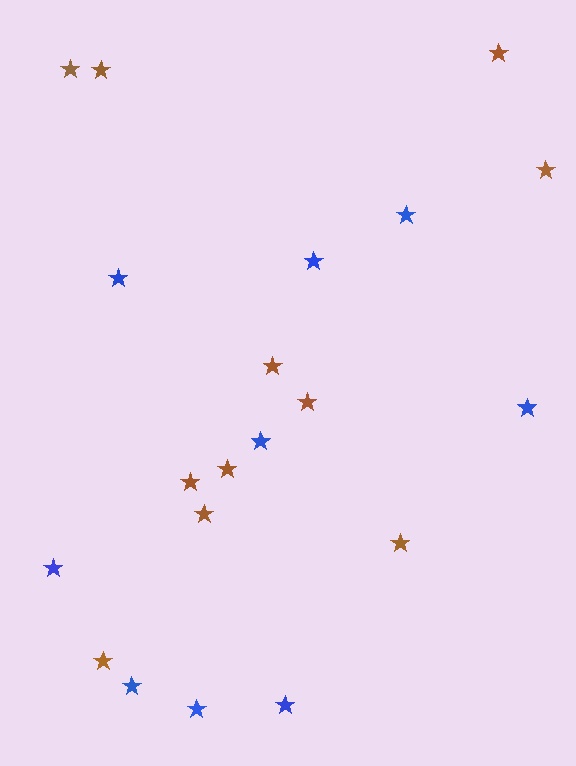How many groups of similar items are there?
There are 2 groups: one group of blue stars (9) and one group of brown stars (11).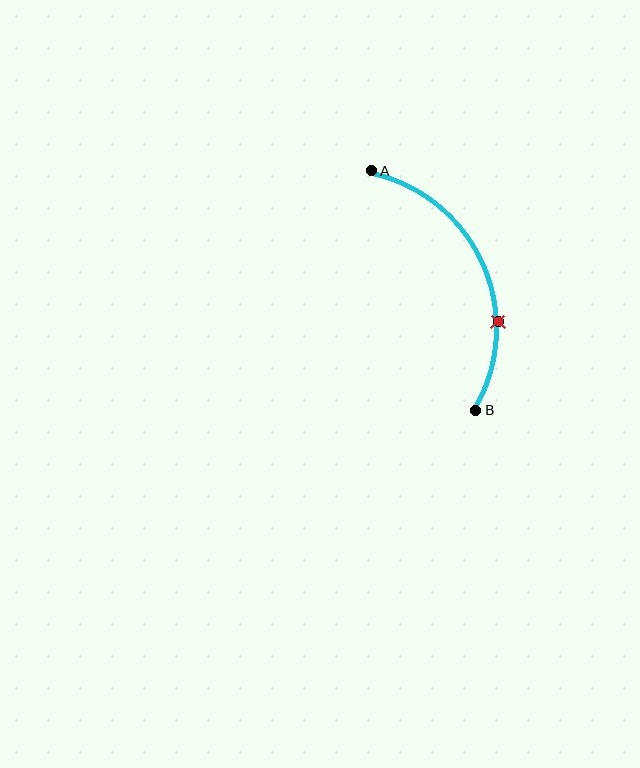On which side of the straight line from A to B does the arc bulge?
The arc bulges to the right of the straight line connecting A and B.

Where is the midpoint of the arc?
The arc midpoint is the point on the curve farthest from the straight line joining A and B. It sits to the right of that line.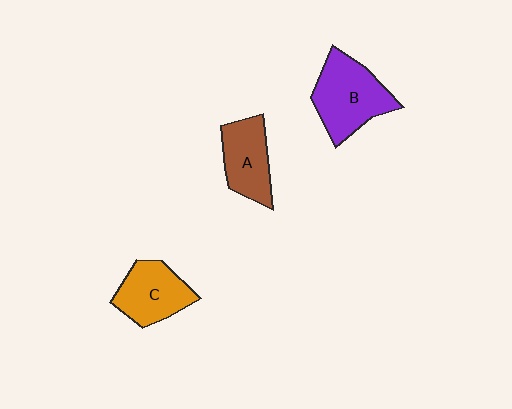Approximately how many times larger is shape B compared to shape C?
Approximately 1.3 times.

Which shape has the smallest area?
Shape A (brown).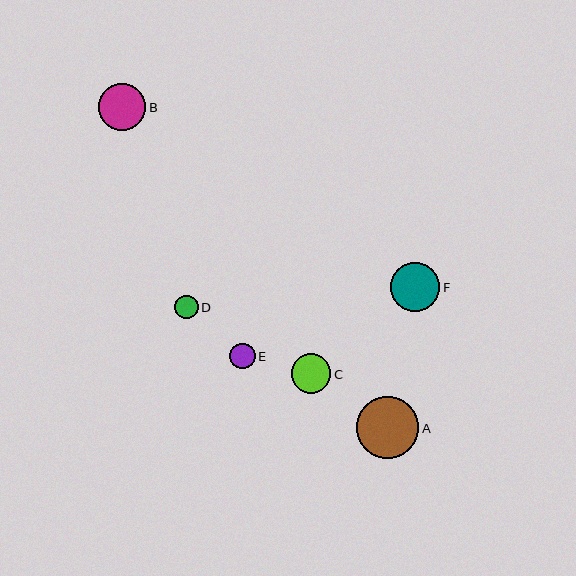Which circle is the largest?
Circle A is the largest with a size of approximately 62 pixels.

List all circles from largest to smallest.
From largest to smallest: A, F, B, C, E, D.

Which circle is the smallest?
Circle D is the smallest with a size of approximately 24 pixels.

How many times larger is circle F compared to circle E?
Circle F is approximately 1.9 times the size of circle E.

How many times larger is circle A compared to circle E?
Circle A is approximately 2.4 times the size of circle E.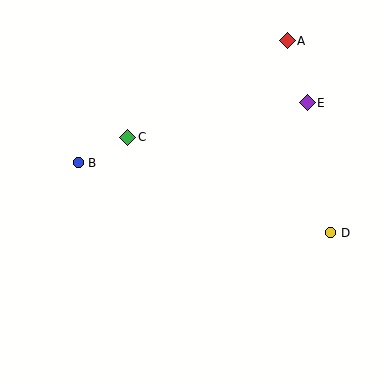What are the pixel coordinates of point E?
Point E is at (307, 103).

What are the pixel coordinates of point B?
Point B is at (78, 163).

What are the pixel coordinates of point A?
Point A is at (287, 41).